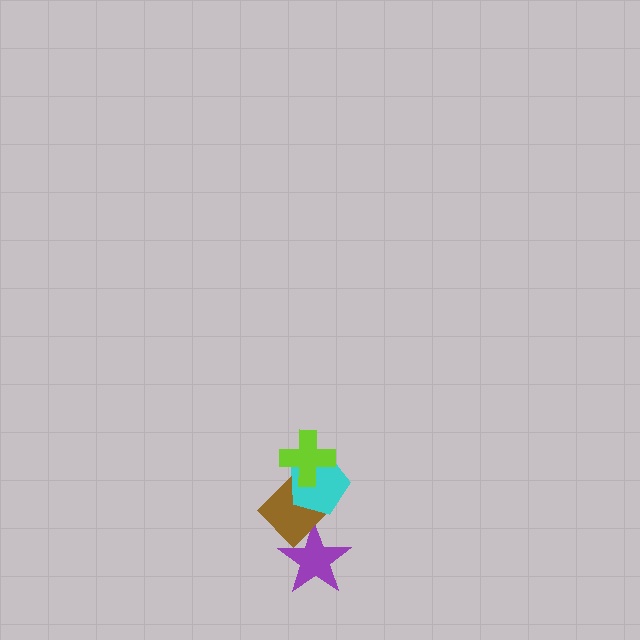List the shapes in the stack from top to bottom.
From top to bottom: the lime cross, the cyan pentagon, the brown diamond, the purple star.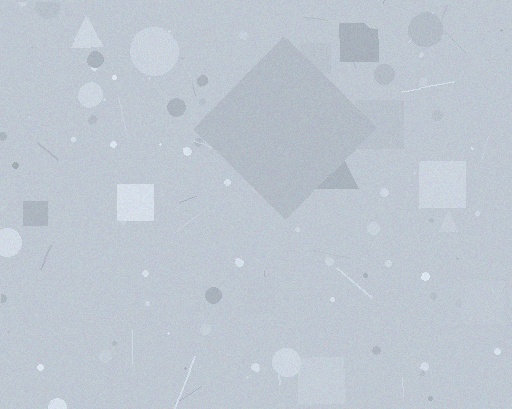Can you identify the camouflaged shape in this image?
The camouflaged shape is a diamond.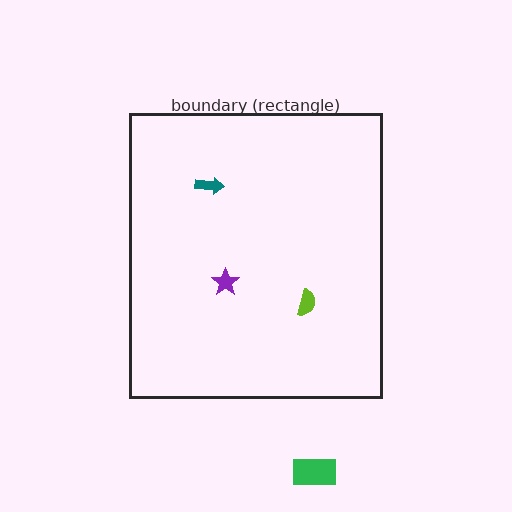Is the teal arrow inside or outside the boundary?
Inside.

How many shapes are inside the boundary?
3 inside, 1 outside.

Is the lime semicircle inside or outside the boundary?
Inside.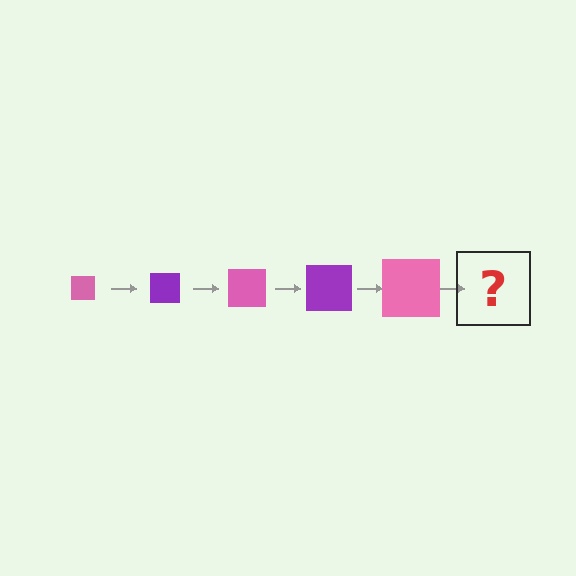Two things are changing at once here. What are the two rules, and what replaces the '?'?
The two rules are that the square grows larger each step and the color cycles through pink and purple. The '?' should be a purple square, larger than the previous one.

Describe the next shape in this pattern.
It should be a purple square, larger than the previous one.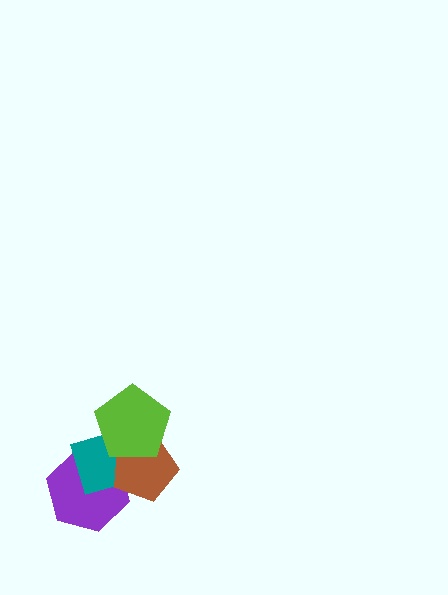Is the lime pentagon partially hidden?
No, no other shape covers it.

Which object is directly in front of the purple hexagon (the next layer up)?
The teal diamond is directly in front of the purple hexagon.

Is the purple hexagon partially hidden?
Yes, it is partially covered by another shape.